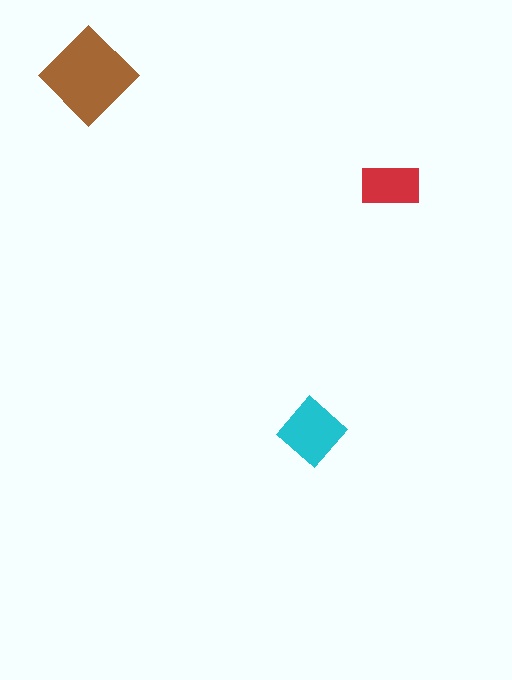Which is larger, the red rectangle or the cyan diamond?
The cyan diamond.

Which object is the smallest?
The red rectangle.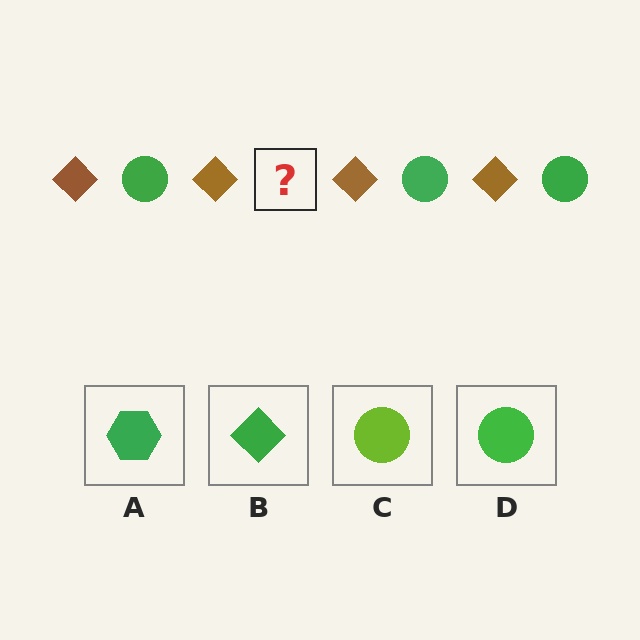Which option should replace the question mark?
Option D.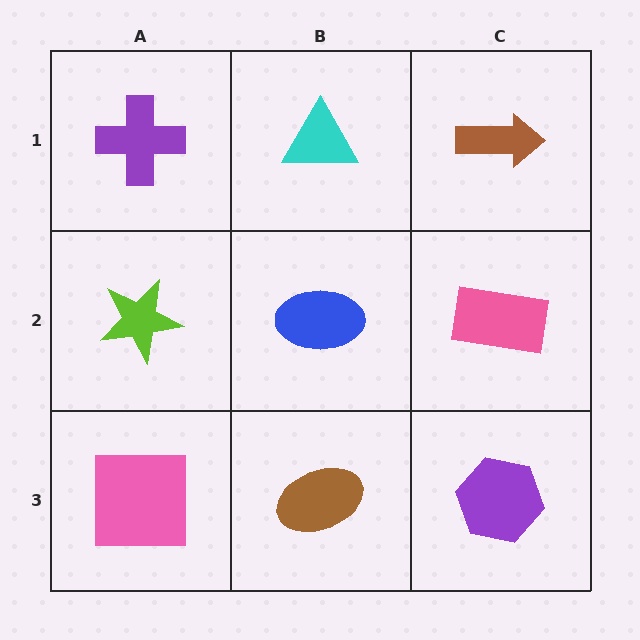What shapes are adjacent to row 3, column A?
A lime star (row 2, column A), a brown ellipse (row 3, column B).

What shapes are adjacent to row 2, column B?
A cyan triangle (row 1, column B), a brown ellipse (row 3, column B), a lime star (row 2, column A), a pink rectangle (row 2, column C).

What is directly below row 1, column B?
A blue ellipse.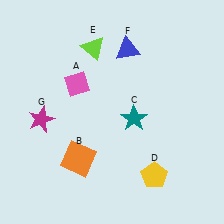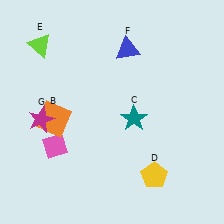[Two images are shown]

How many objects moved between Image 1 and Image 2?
3 objects moved between the two images.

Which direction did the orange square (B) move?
The orange square (B) moved up.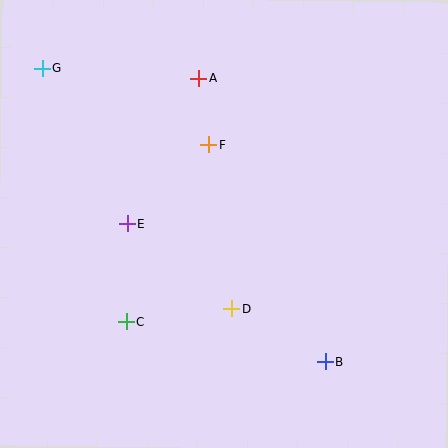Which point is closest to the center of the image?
Point F at (209, 144) is closest to the center.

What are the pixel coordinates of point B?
Point B is at (325, 362).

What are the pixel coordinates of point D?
Point D is at (232, 309).